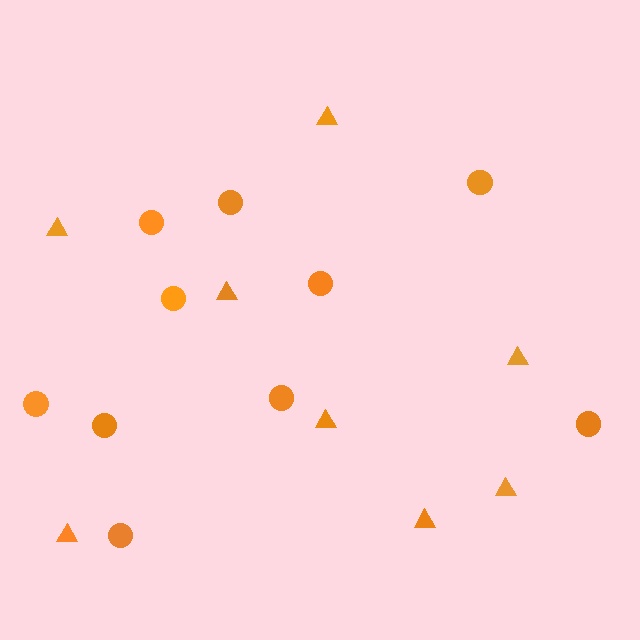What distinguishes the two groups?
There are 2 groups: one group of circles (10) and one group of triangles (8).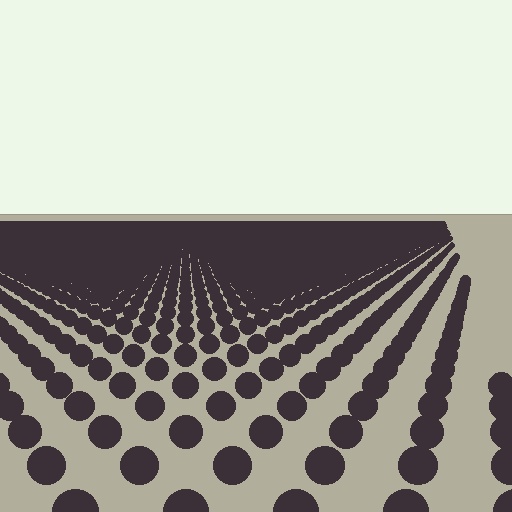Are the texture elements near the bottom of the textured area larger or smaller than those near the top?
Larger. Near the bottom, elements are closer to the viewer and appear at a bigger on-screen size.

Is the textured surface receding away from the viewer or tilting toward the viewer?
The surface is receding away from the viewer. Texture elements get smaller and denser toward the top.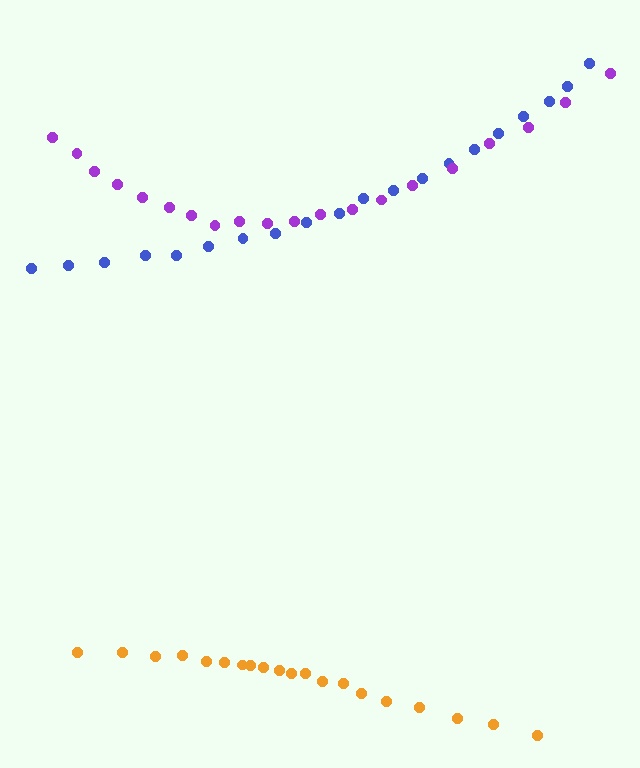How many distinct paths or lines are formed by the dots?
There are 3 distinct paths.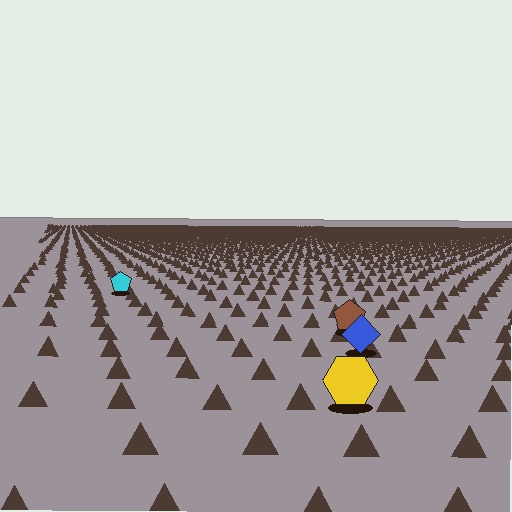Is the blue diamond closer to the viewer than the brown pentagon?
Yes. The blue diamond is closer — you can tell from the texture gradient: the ground texture is coarser near it.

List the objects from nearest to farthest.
From nearest to farthest: the yellow hexagon, the blue diamond, the brown pentagon, the cyan pentagon.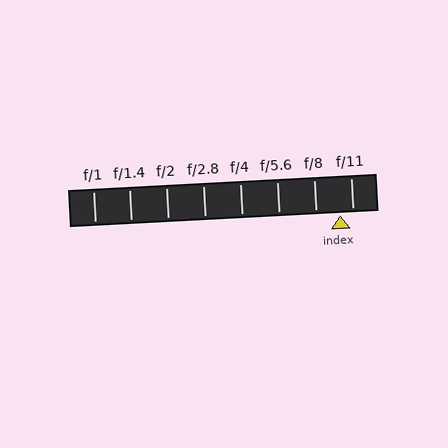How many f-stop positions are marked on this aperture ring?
There are 8 f-stop positions marked.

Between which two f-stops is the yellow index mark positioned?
The index mark is between f/8 and f/11.